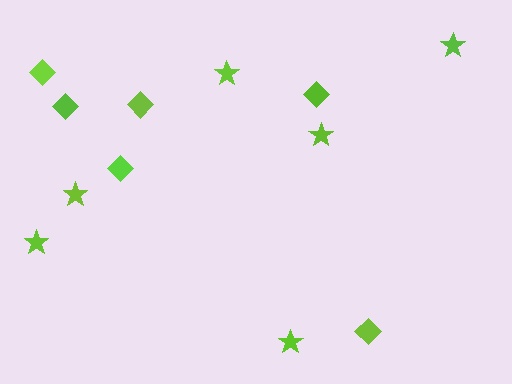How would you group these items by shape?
There are 2 groups: one group of diamonds (6) and one group of stars (6).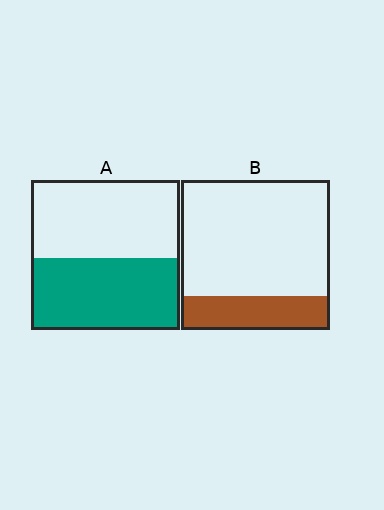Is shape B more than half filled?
No.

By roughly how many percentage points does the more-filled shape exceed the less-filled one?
By roughly 25 percentage points (A over B).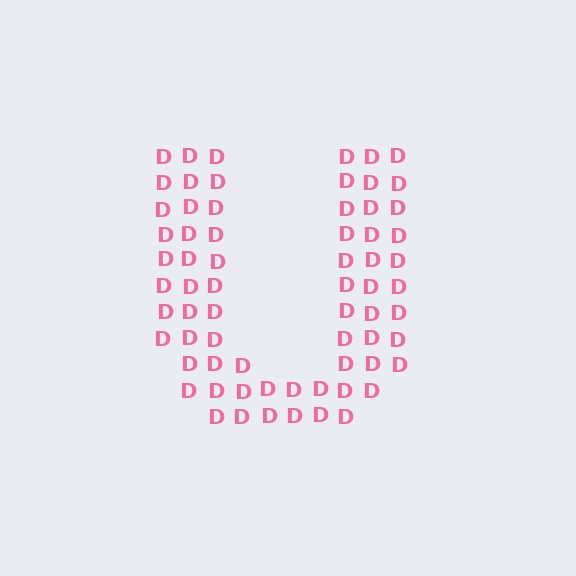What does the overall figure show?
The overall figure shows the letter U.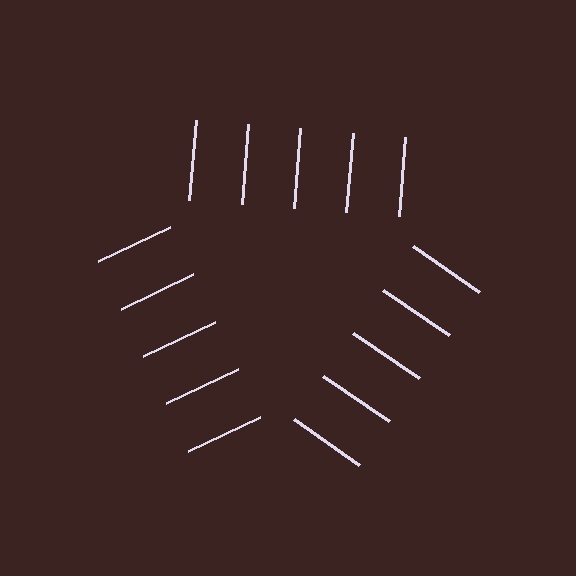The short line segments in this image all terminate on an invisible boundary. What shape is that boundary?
An illusory triangle — the line segments terminate on its edges but no continuous stroke is drawn.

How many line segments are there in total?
15 — 5 along each of the 3 edges.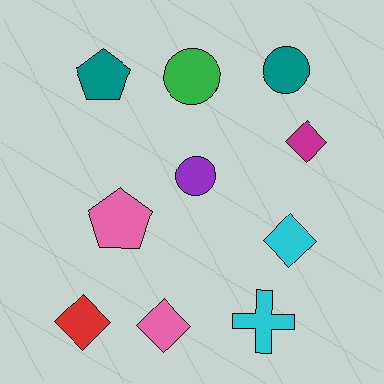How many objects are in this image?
There are 10 objects.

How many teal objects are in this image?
There are 2 teal objects.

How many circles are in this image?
There are 3 circles.